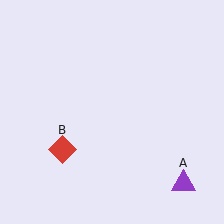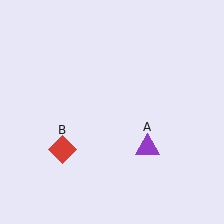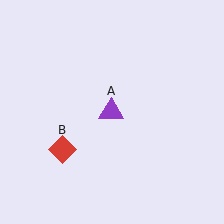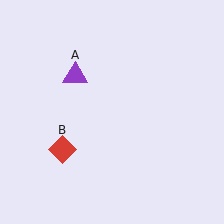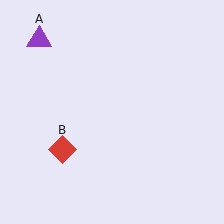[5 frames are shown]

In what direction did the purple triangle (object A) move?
The purple triangle (object A) moved up and to the left.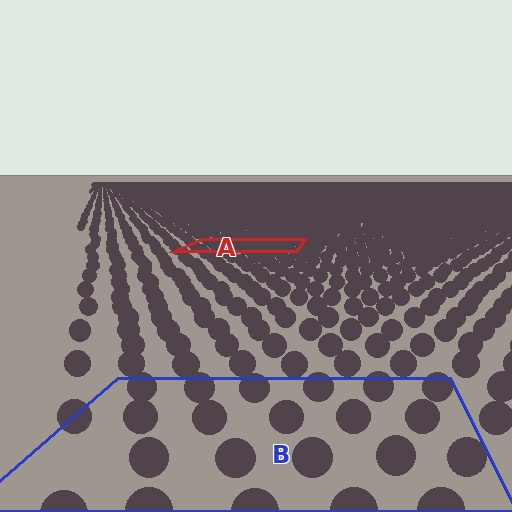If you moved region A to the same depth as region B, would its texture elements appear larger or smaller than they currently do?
They would appear larger. At a closer depth, the same texture elements are projected at a bigger on-screen size.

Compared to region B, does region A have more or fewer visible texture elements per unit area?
Region A has more texture elements per unit area — they are packed more densely because it is farther away.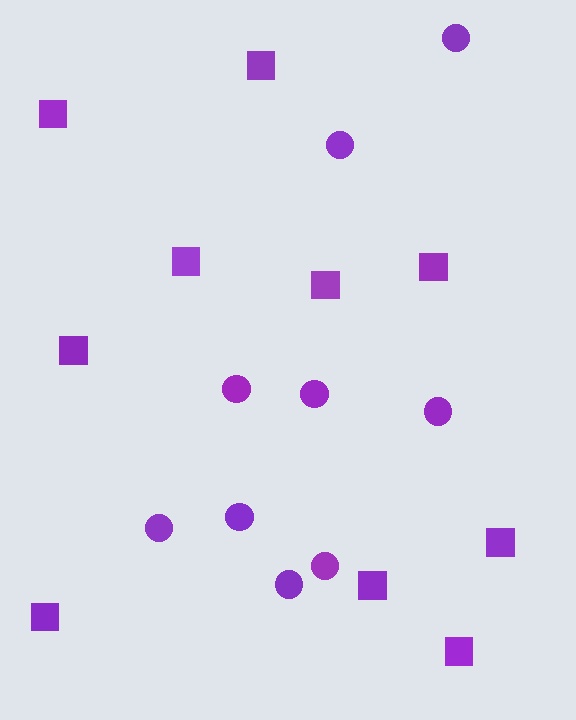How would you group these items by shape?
There are 2 groups: one group of squares (10) and one group of circles (9).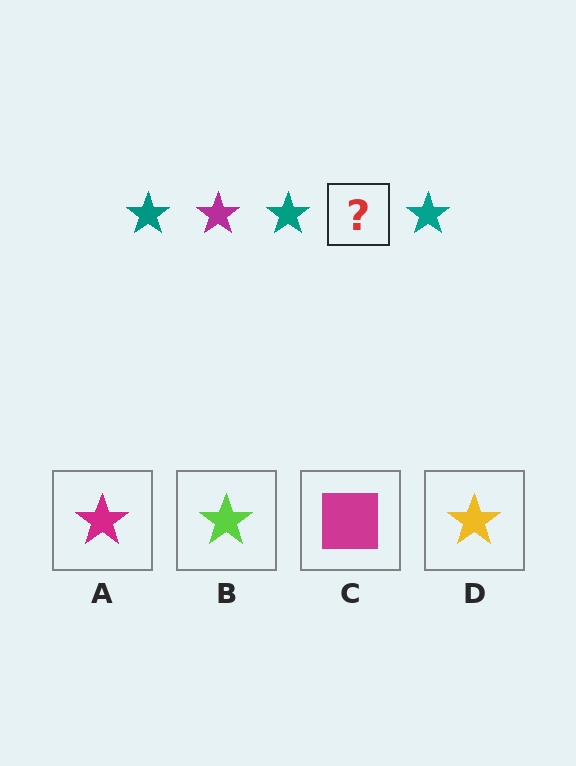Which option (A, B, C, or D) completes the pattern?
A.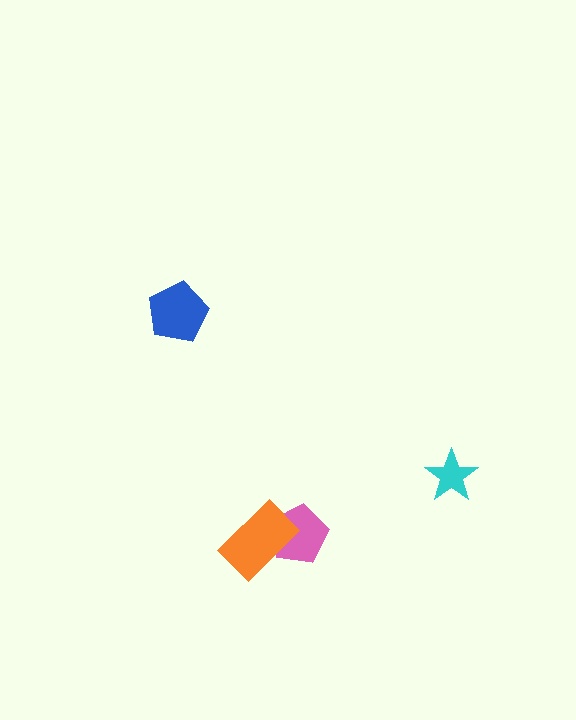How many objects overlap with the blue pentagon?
0 objects overlap with the blue pentagon.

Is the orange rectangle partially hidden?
No, no other shape covers it.